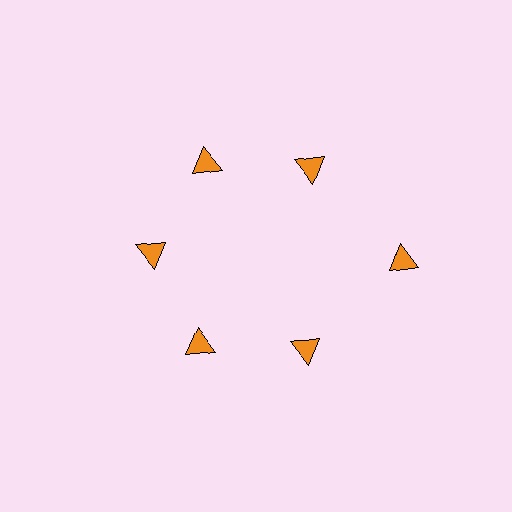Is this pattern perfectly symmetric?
No. The 6 orange triangles are arranged in a ring, but one element near the 3 o'clock position is pushed outward from the center, breaking the 6-fold rotational symmetry.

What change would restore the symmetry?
The symmetry would be restored by moving it inward, back onto the ring so that all 6 triangles sit at equal angles and equal distance from the center.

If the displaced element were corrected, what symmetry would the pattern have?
It would have 6-fold rotational symmetry — the pattern would map onto itself every 60 degrees.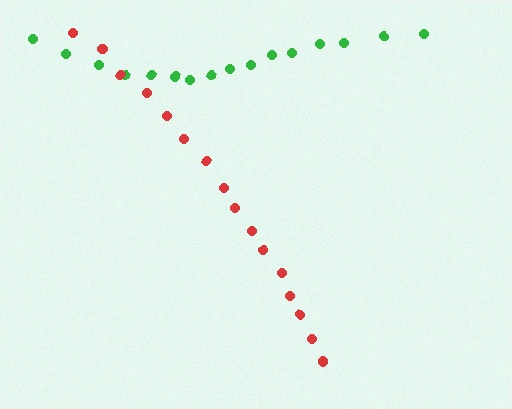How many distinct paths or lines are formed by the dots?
There are 2 distinct paths.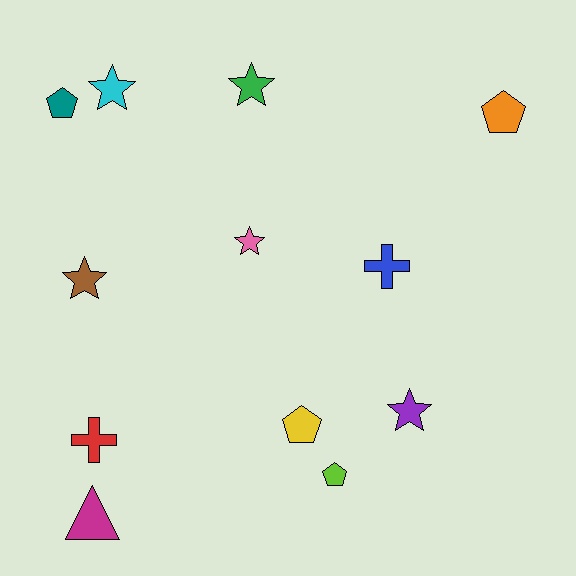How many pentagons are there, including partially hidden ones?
There are 4 pentagons.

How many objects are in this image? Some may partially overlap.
There are 12 objects.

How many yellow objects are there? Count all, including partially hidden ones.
There is 1 yellow object.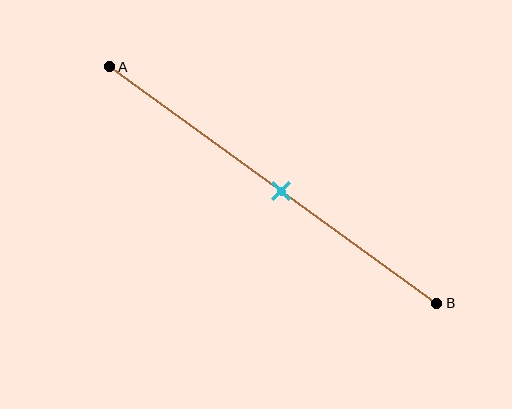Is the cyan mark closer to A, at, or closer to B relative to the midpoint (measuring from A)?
The cyan mark is approximately at the midpoint of segment AB.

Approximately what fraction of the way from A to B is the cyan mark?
The cyan mark is approximately 55% of the way from A to B.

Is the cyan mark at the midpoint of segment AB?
Yes, the mark is approximately at the midpoint.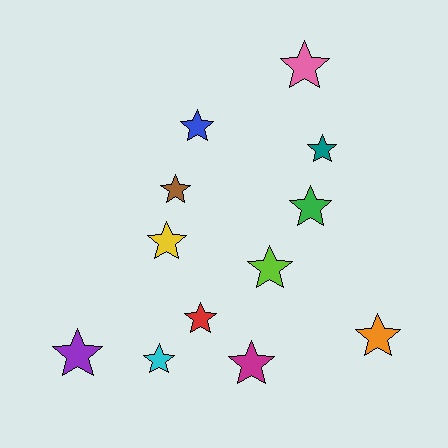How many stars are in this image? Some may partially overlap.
There are 12 stars.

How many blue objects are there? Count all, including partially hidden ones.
There is 1 blue object.